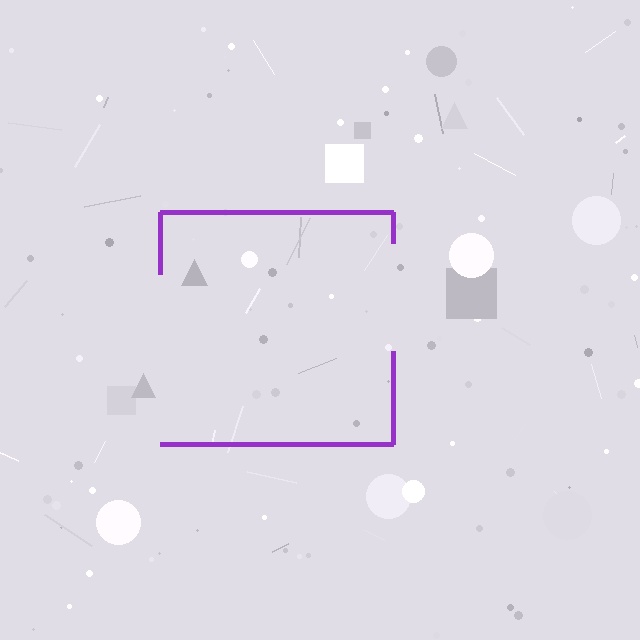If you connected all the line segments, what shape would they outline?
They would outline a square.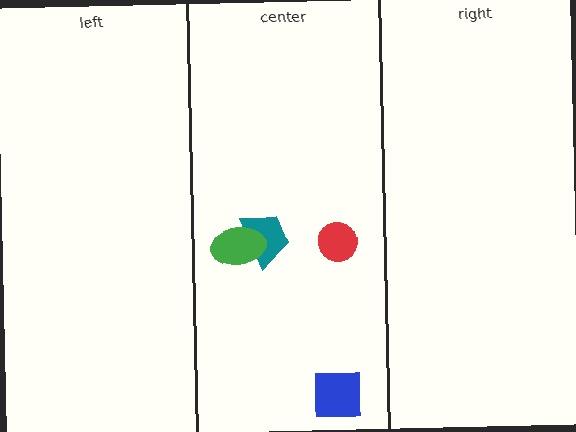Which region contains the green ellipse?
The center region.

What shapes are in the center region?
The teal trapezoid, the blue square, the red circle, the green ellipse.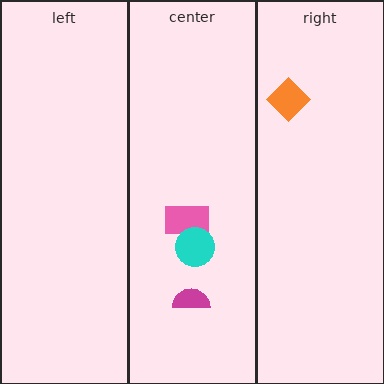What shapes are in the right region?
The orange diamond.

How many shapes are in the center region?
3.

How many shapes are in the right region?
1.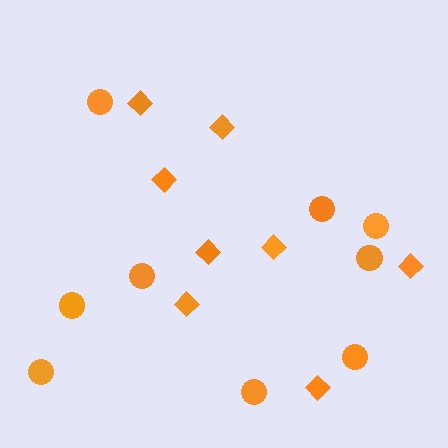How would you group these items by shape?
There are 2 groups: one group of diamonds (8) and one group of circles (9).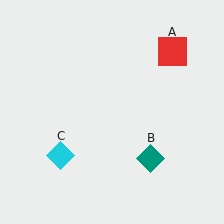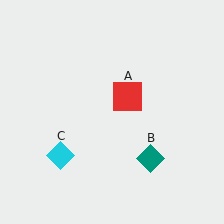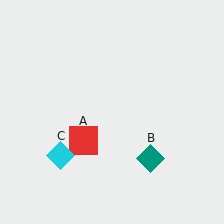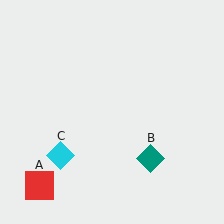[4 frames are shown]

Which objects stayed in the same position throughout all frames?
Teal diamond (object B) and cyan diamond (object C) remained stationary.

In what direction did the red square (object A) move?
The red square (object A) moved down and to the left.